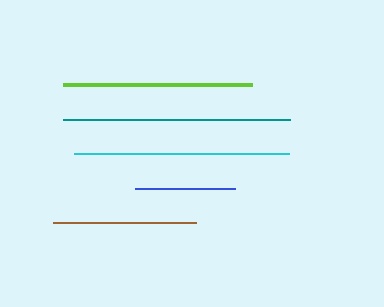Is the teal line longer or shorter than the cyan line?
The teal line is longer than the cyan line.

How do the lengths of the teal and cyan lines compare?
The teal and cyan lines are approximately the same length.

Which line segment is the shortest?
The blue line is the shortest at approximately 100 pixels.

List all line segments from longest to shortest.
From longest to shortest: teal, cyan, lime, brown, blue.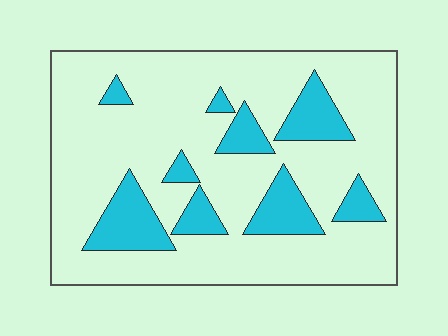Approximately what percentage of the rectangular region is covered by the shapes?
Approximately 20%.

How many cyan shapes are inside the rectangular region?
9.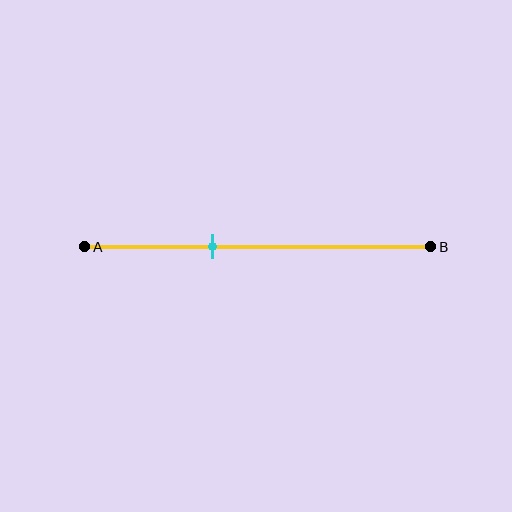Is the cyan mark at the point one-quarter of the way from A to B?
No, the mark is at about 35% from A, not at the 25% one-quarter point.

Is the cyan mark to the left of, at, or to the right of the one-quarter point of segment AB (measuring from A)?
The cyan mark is to the right of the one-quarter point of segment AB.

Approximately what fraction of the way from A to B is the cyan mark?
The cyan mark is approximately 35% of the way from A to B.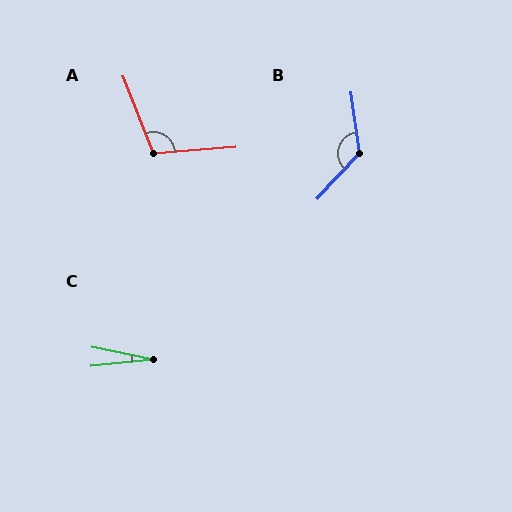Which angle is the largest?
B, at approximately 129 degrees.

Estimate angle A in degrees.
Approximately 107 degrees.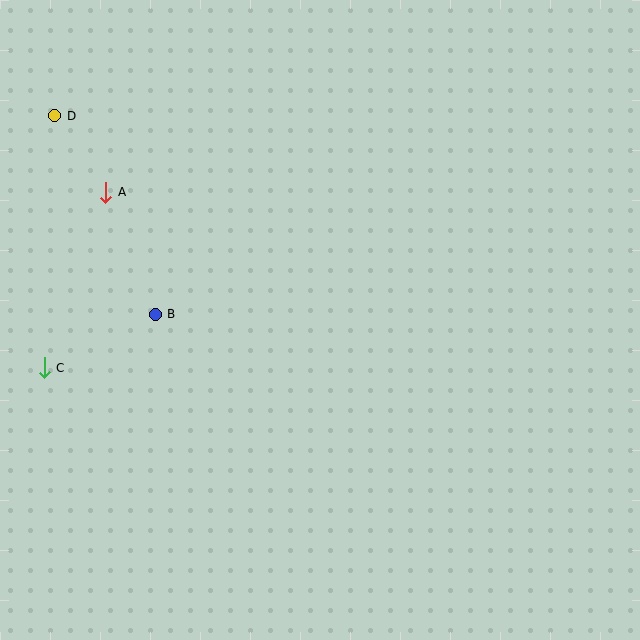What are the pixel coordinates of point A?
Point A is at (106, 192).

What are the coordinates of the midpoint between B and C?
The midpoint between B and C is at (100, 341).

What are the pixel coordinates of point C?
Point C is at (44, 368).